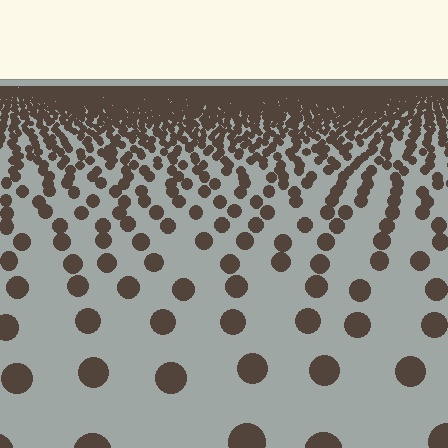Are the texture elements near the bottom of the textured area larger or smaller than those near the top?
Larger. Near the bottom, elements are closer to the viewer and appear at a bigger on-screen size.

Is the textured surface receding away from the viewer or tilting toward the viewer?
The surface is receding away from the viewer. Texture elements get smaller and denser toward the top.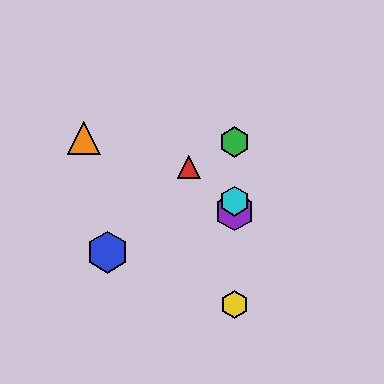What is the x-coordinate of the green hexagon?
The green hexagon is at x≈234.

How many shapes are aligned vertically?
4 shapes (the green hexagon, the yellow hexagon, the purple hexagon, the cyan hexagon) are aligned vertically.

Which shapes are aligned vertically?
The green hexagon, the yellow hexagon, the purple hexagon, the cyan hexagon are aligned vertically.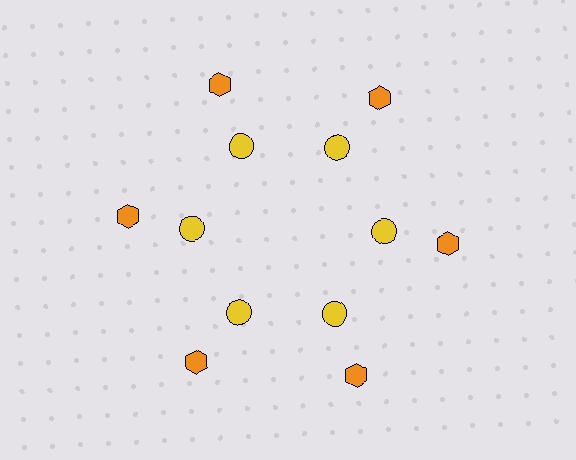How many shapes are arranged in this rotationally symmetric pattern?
There are 12 shapes, arranged in 6 groups of 2.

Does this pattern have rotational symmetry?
Yes, this pattern has 6-fold rotational symmetry. It looks the same after rotating 60 degrees around the center.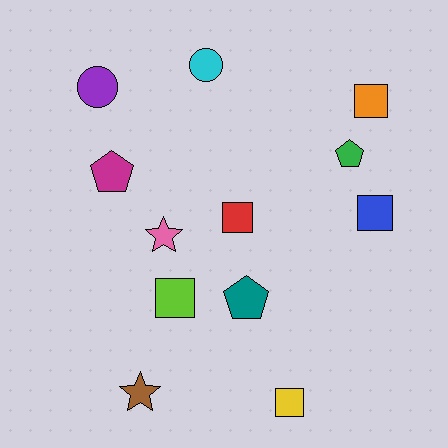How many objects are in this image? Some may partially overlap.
There are 12 objects.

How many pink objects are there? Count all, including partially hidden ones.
There is 1 pink object.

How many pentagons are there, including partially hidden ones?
There are 3 pentagons.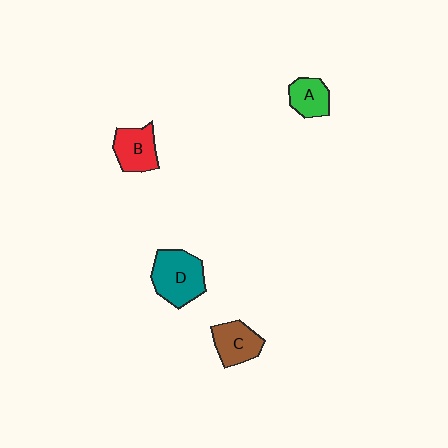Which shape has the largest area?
Shape D (teal).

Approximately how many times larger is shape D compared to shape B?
Approximately 1.4 times.